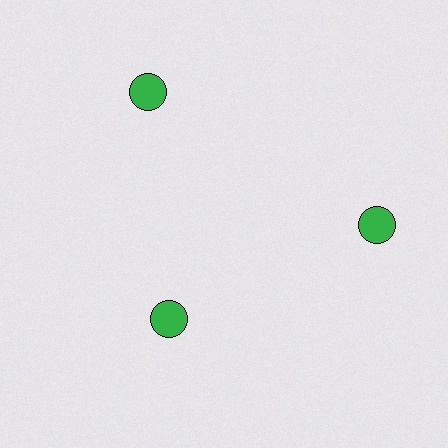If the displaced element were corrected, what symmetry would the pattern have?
It would have 3-fold rotational symmetry — the pattern would map onto itself every 120 degrees.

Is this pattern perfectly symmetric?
No. The 3 green circles are arranged in a ring, but one element near the 7 o'clock position is pulled inward toward the center, breaking the 3-fold rotational symmetry.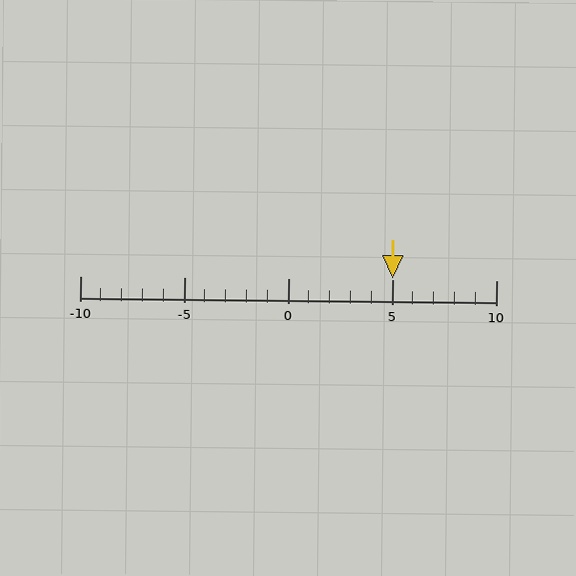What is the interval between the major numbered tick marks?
The major tick marks are spaced 5 units apart.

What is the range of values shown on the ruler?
The ruler shows values from -10 to 10.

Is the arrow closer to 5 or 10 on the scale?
The arrow is closer to 5.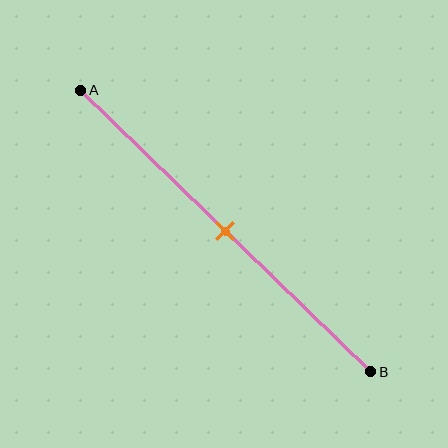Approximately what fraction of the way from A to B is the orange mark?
The orange mark is approximately 50% of the way from A to B.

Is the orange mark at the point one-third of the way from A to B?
No, the mark is at about 50% from A, not at the 33% one-third point.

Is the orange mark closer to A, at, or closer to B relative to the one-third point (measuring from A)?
The orange mark is closer to point B than the one-third point of segment AB.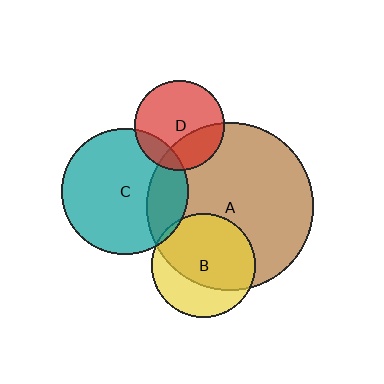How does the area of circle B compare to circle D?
Approximately 1.4 times.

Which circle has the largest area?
Circle A (brown).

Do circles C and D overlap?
Yes.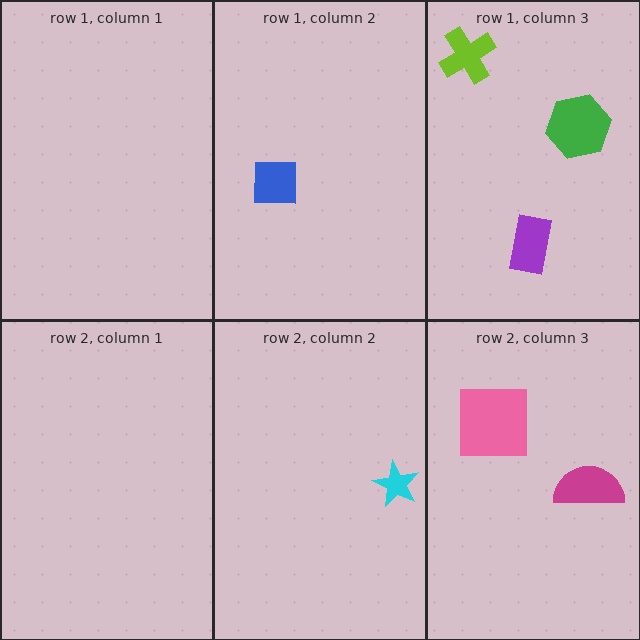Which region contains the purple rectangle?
The row 1, column 3 region.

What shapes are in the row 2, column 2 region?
The cyan star.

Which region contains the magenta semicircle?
The row 2, column 3 region.